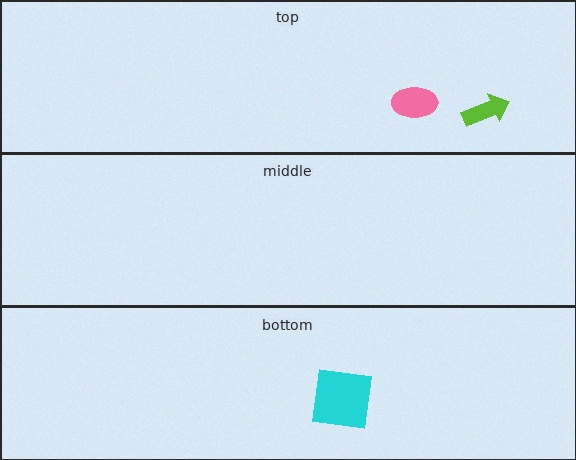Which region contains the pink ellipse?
The top region.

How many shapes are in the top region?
2.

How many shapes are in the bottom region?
1.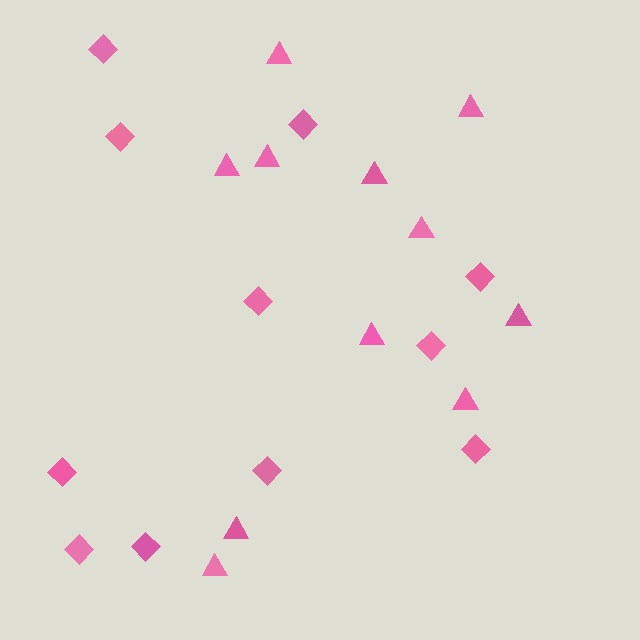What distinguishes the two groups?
There are 2 groups: one group of diamonds (11) and one group of triangles (11).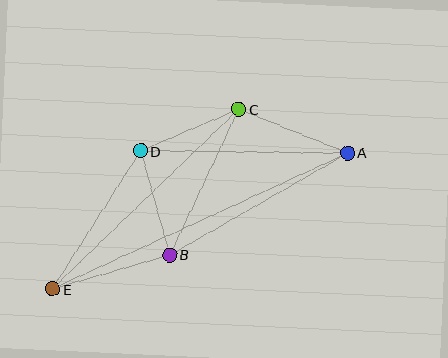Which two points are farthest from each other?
Points A and E are farthest from each other.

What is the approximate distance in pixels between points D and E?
The distance between D and E is approximately 164 pixels.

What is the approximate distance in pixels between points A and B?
The distance between A and B is approximately 204 pixels.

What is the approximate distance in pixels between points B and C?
The distance between B and C is approximately 161 pixels.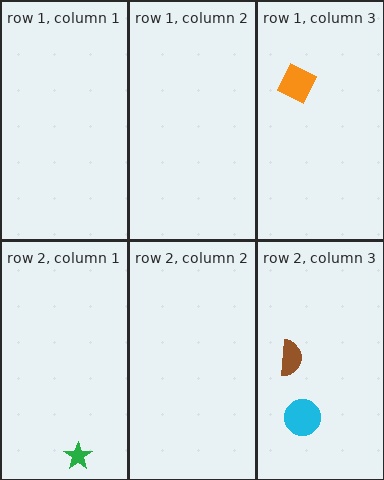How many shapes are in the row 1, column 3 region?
1.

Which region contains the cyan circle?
The row 2, column 3 region.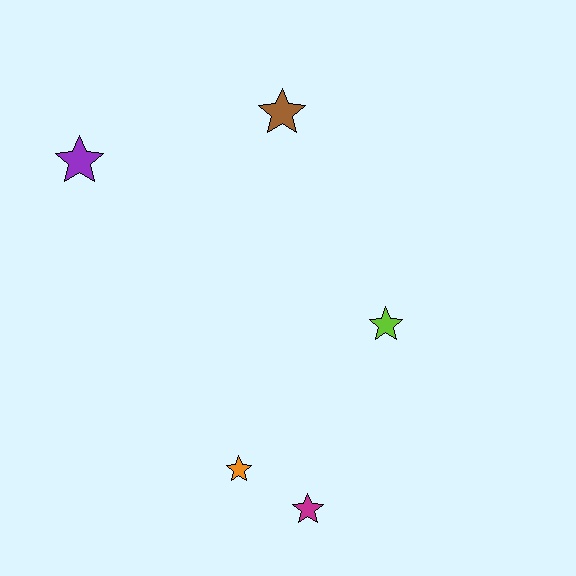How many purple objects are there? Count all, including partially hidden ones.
There is 1 purple object.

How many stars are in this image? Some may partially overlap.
There are 5 stars.